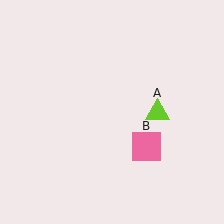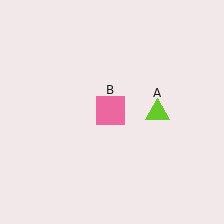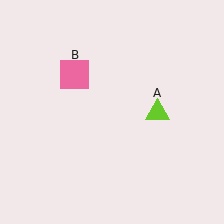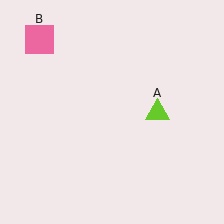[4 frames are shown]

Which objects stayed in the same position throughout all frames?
Lime triangle (object A) remained stationary.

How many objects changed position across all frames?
1 object changed position: pink square (object B).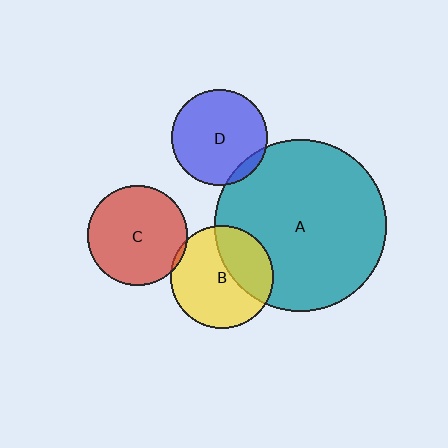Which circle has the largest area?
Circle A (teal).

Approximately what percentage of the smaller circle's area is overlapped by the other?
Approximately 35%.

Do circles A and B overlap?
Yes.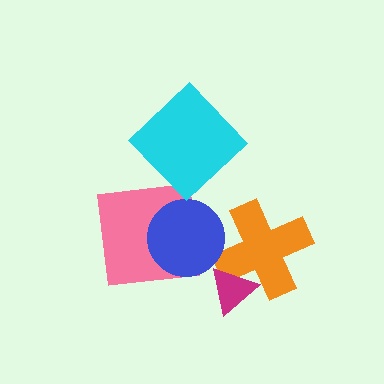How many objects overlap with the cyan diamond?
0 objects overlap with the cyan diamond.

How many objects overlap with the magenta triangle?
1 object overlaps with the magenta triangle.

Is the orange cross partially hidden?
Yes, it is partially covered by another shape.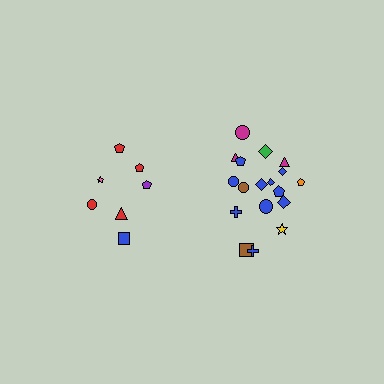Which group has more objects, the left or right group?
The right group.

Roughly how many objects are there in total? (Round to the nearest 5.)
Roughly 25 objects in total.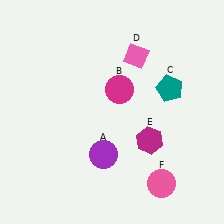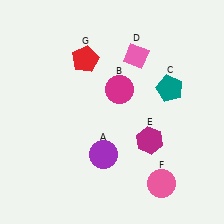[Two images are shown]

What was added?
A red pentagon (G) was added in Image 2.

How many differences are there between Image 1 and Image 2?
There is 1 difference between the two images.